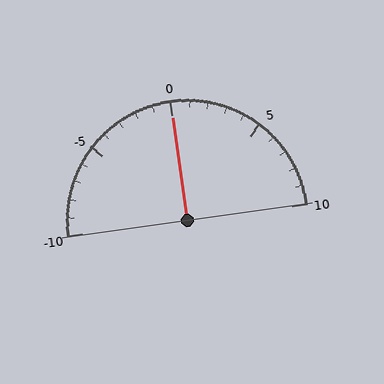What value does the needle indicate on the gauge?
The needle indicates approximately 0.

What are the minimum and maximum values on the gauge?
The gauge ranges from -10 to 10.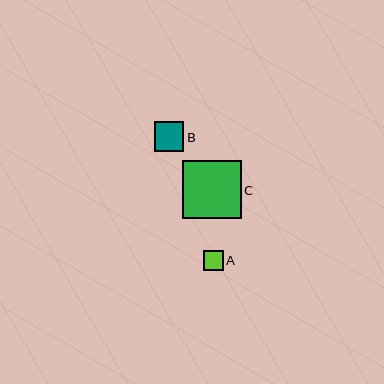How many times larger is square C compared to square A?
Square C is approximately 2.9 times the size of square A.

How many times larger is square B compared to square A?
Square B is approximately 1.5 times the size of square A.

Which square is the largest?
Square C is the largest with a size of approximately 59 pixels.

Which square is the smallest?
Square A is the smallest with a size of approximately 20 pixels.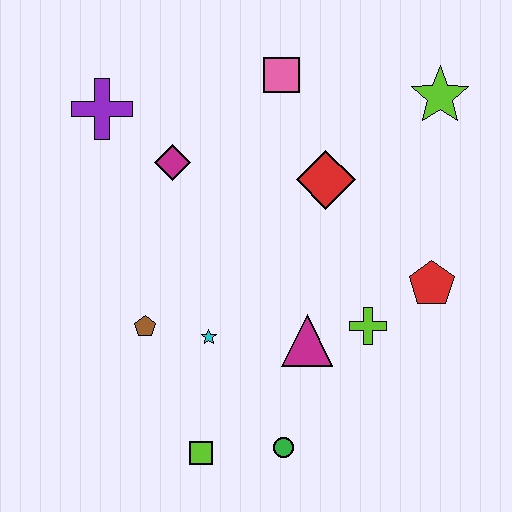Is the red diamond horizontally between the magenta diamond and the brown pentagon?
No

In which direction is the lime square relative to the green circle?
The lime square is to the left of the green circle.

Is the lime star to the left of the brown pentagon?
No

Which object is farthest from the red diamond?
The lime square is farthest from the red diamond.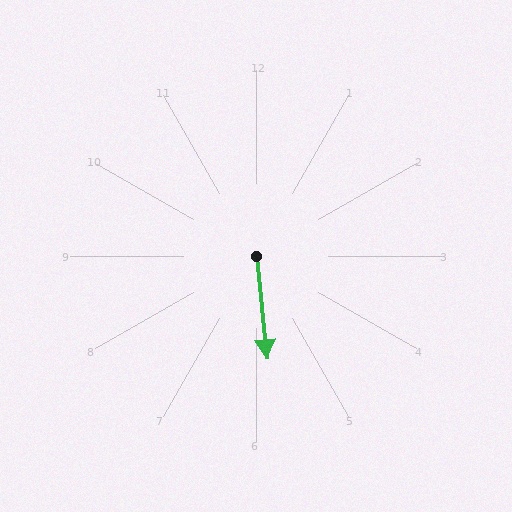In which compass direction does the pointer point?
South.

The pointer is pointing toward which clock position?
Roughly 6 o'clock.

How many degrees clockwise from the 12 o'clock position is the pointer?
Approximately 174 degrees.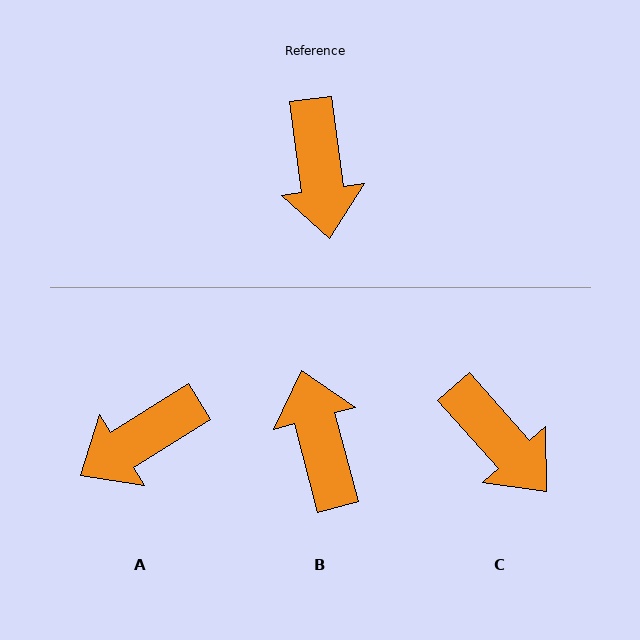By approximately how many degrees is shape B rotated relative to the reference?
Approximately 173 degrees clockwise.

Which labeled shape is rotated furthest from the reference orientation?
B, about 173 degrees away.